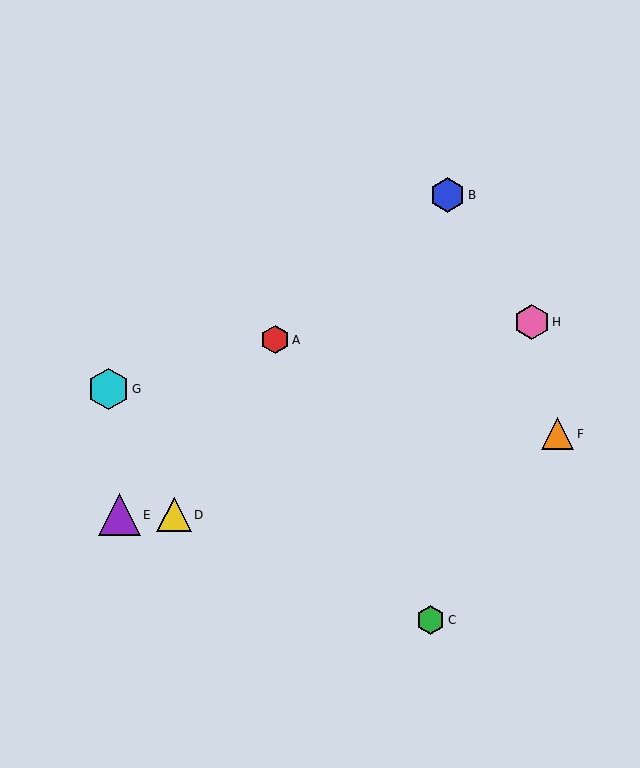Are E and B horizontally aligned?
No, E is at y≈515 and B is at y≈195.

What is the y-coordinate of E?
Object E is at y≈515.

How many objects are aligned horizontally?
2 objects (D, E) are aligned horizontally.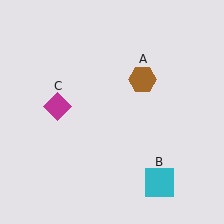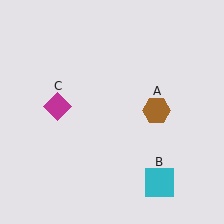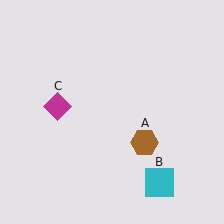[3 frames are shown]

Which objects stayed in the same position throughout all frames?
Cyan square (object B) and magenta diamond (object C) remained stationary.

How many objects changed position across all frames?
1 object changed position: brown hexagon (object A).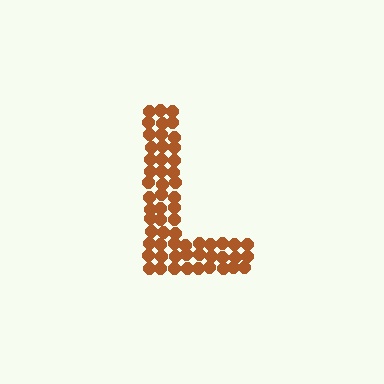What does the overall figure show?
The overall figure shows the letter L.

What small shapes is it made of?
It is made of small circles.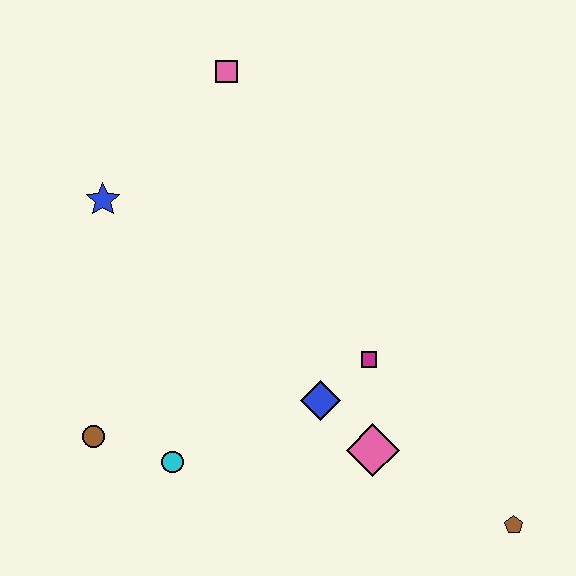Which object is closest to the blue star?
The pink square is closest to the blue star.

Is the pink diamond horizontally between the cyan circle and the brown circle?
No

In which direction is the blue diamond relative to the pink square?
The blue diamond is below the pink square.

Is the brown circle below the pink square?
Yes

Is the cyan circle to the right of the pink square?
No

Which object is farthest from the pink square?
The brown pentagon is farthest from the pink square.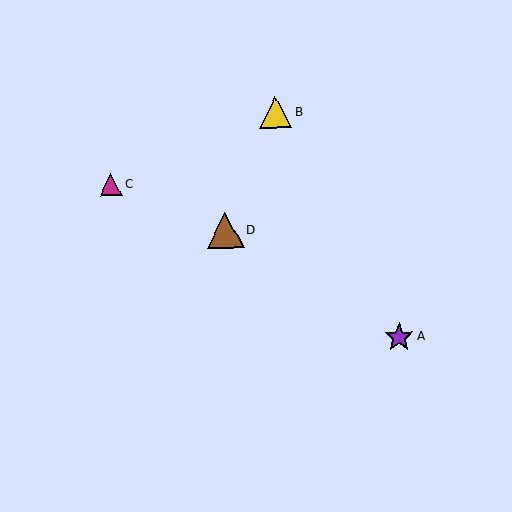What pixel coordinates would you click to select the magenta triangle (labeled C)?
Click at (111, 184) to select the magenta triangle C.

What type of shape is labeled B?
Shape B is a yellow triangle.